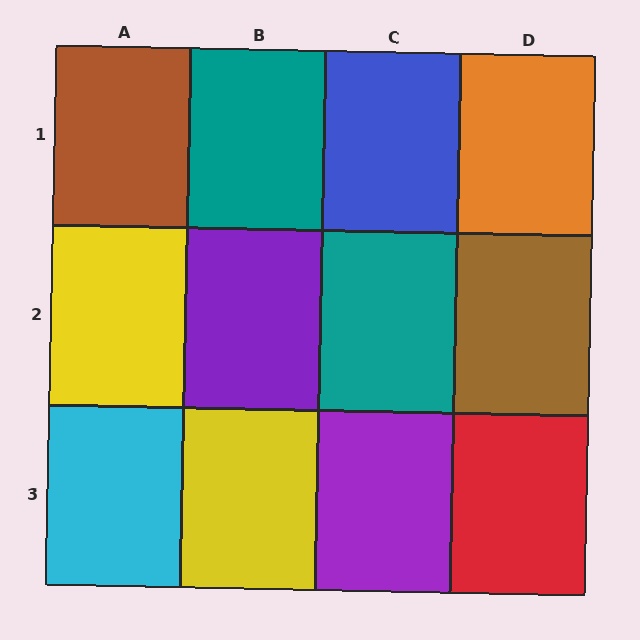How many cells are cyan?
1 cell is cyan.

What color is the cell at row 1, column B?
Teal.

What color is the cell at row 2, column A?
Yellow.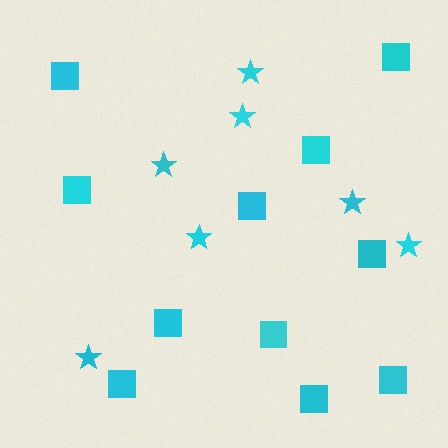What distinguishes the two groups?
There are 2 groups: one group of stars (7) and one group of squares (11).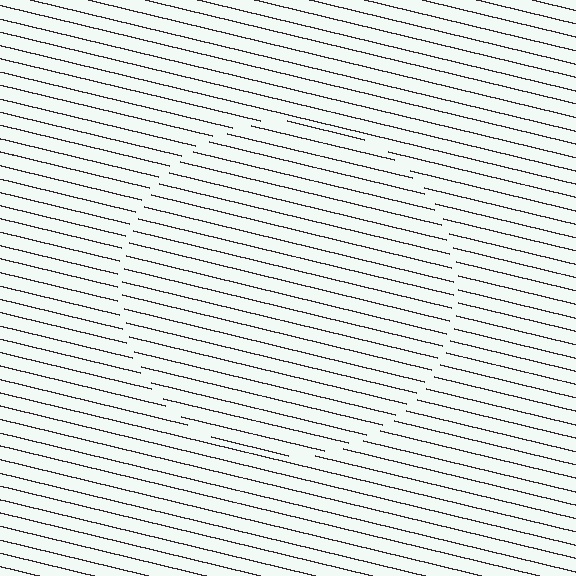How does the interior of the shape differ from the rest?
The interior of the shape contains the same grating, shifted by half a period — the contour is defined by the phase discontinuity where line-ends from the inner and outer gratings abut.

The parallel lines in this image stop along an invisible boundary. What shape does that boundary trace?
An illusory circle. The interior of the shape contains the same grating, shifted by half a period — the contour is defined by the phase discontinuity where line-ends from the inner and outer gratings abut.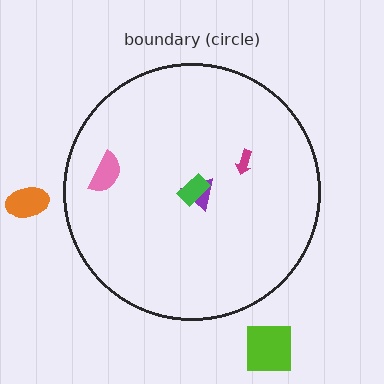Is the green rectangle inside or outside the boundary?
Inside.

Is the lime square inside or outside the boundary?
Outside.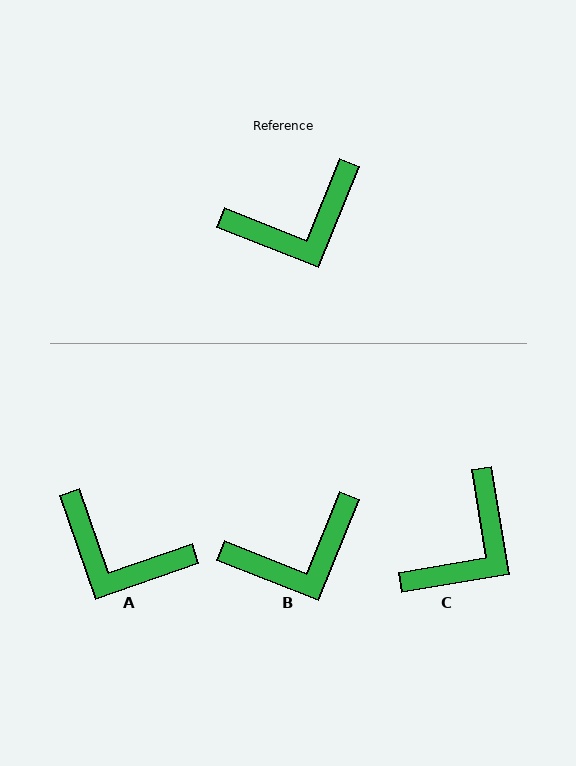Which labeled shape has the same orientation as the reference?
B.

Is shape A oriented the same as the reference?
No, it is off by about 49 degrees.